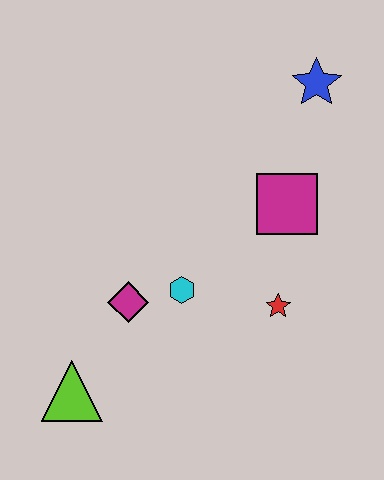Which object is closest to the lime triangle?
The magenta diamond is closest to the lime triangle.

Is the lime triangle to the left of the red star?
Yes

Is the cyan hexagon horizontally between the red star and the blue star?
No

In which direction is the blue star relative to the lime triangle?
The blue star is above the lime triangle.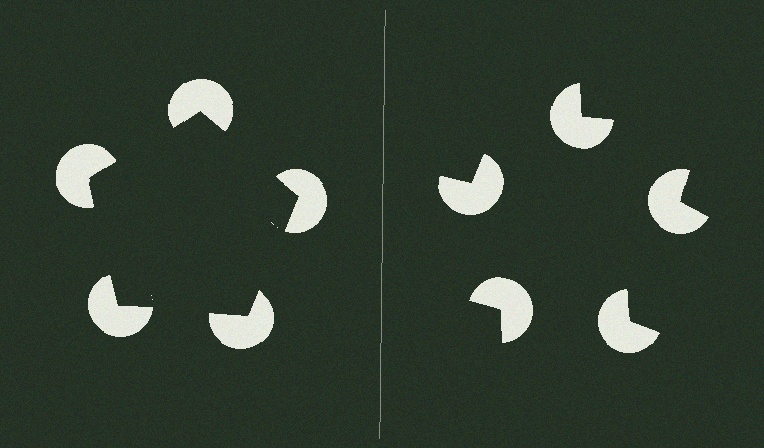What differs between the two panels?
The pac-man discs are positioned identically on both sides; only the wedge orientations differ. On the left they align to a pentagon; on the right they are misaligned.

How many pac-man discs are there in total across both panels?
10 — 5 on each side.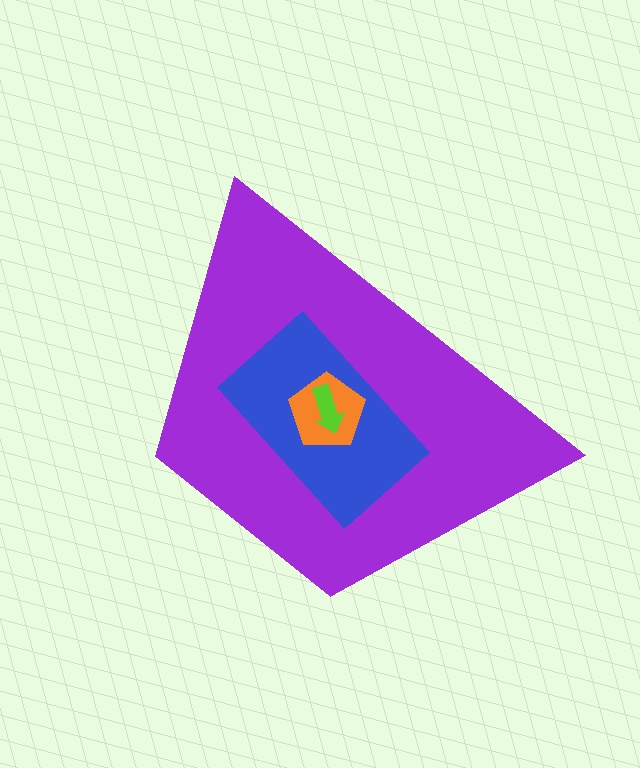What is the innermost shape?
The lime arrow.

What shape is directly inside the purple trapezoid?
The blue rectangle.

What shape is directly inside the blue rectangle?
The orange pentagon.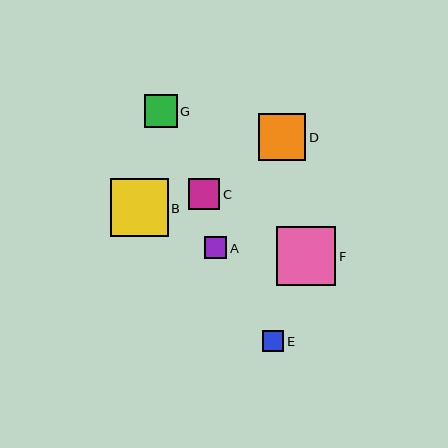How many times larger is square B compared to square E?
Square B is approximately 2.8 times the size of square E.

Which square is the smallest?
Square E is the smallest with a size of approximately 21 pixels.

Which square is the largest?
Square F is the largest with a size of approximately 59 pixels.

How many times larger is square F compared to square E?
Square F is approximately 2.8 times the size of square E.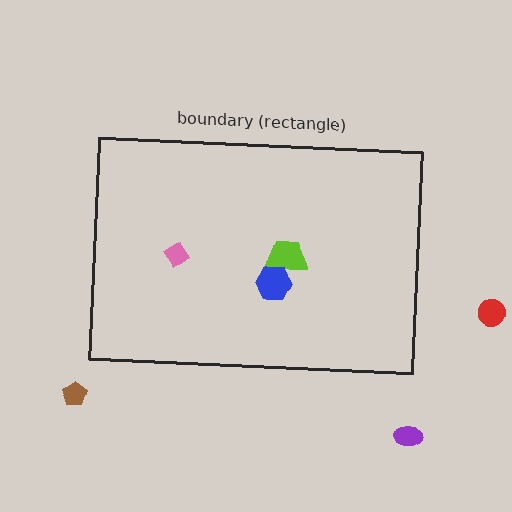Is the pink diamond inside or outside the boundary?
Inside.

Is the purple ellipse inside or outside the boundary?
Outside.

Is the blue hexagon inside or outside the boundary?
Inside.